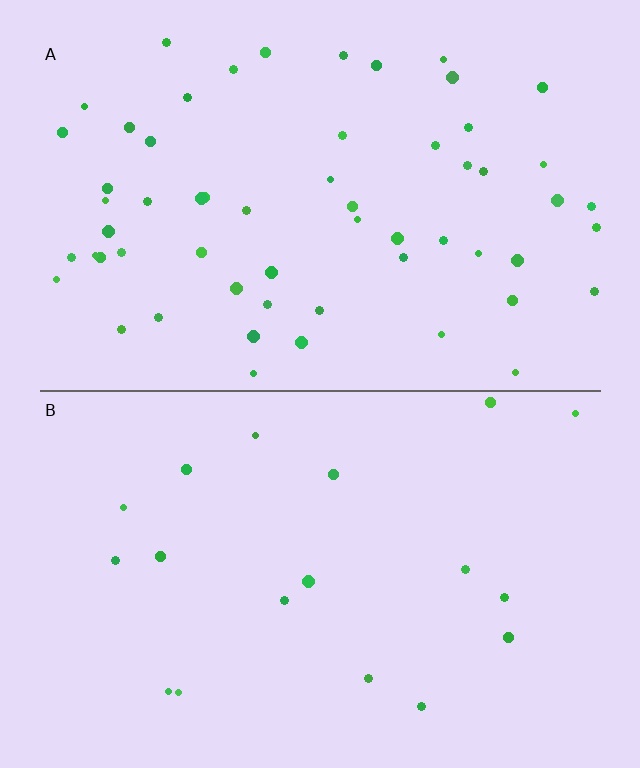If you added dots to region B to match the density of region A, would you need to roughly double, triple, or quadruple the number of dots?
Approximately triple.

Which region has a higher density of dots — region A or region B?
A (the top).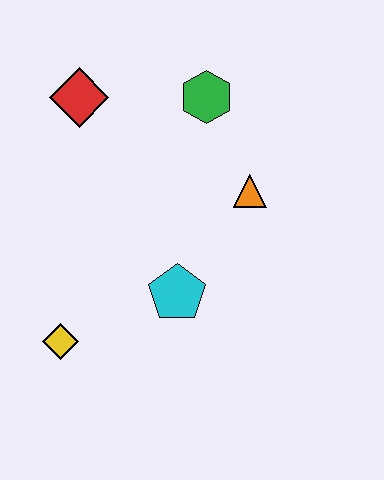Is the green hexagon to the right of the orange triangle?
No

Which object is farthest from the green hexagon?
The yellow diamond is farthest from the green hexagon.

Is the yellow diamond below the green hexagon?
Yes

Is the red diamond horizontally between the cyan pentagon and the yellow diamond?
Yes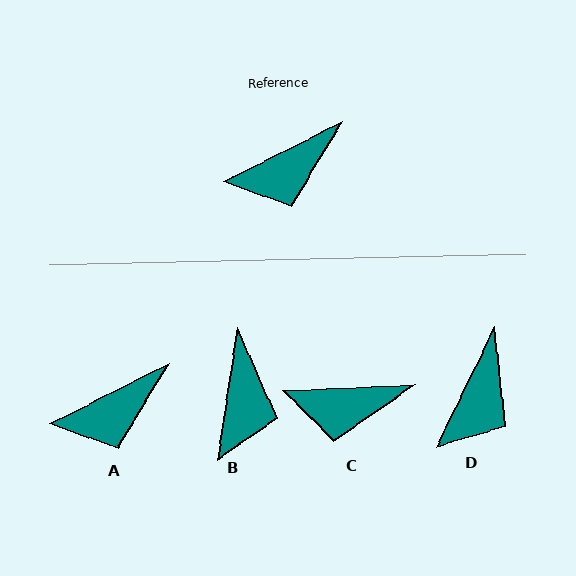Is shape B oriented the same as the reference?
No, it is off by about 55 degrees.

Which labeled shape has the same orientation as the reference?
A.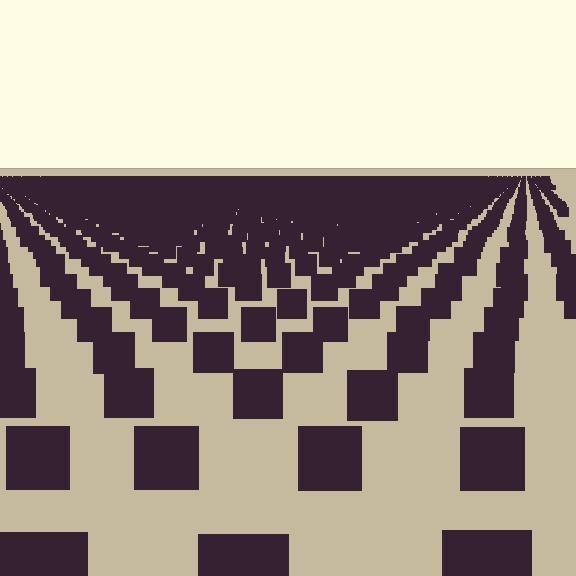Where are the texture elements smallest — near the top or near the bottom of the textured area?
Near the top.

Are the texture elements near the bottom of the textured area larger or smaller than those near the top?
Larger. Near the bottom, elements are closer to the viewer and appear at a bigger on-screen size.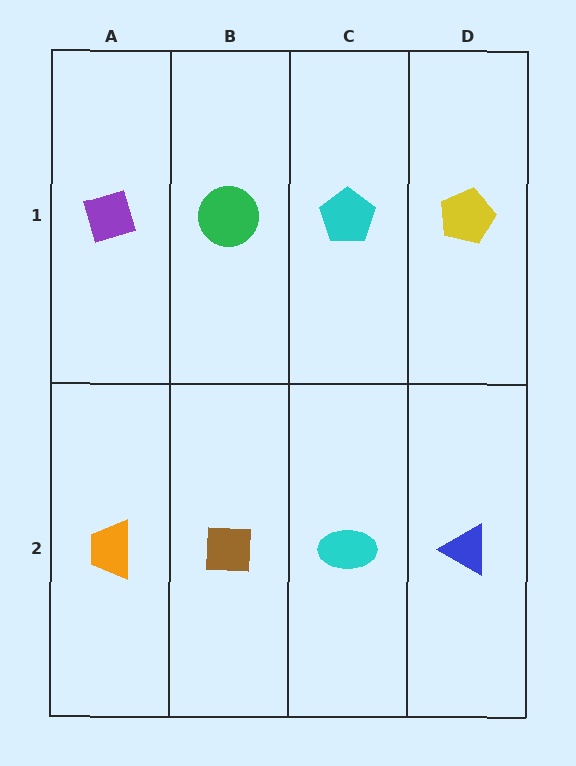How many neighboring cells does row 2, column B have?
3.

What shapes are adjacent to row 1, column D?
A blue triangle (row 2, column D), a cyan pentagon (row 1, column C).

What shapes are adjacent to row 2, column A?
A purple diamond (row 1, column A), a brown square (row 2, column B).